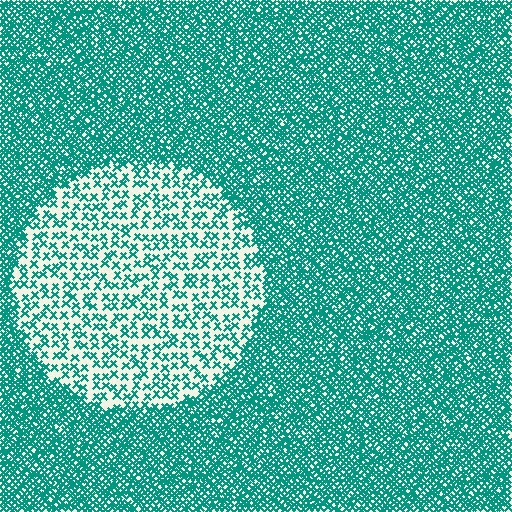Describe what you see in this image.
The image contains small teal elements arranged at two different densities. A circle-shaped region is visible where the elements are less densely packed than the surrounding area.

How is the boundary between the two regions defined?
The boundary is defined by a change in element density (approximately 2.8x ratio). All elements are the same color, size, and shape.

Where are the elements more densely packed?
The elements are more densely packed outside the circle boundary.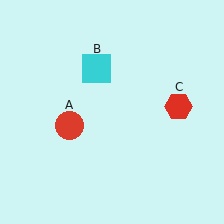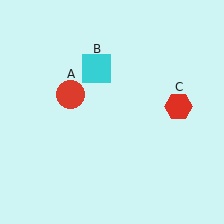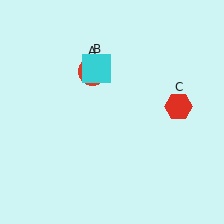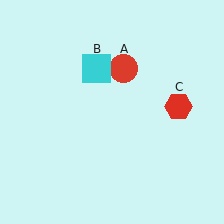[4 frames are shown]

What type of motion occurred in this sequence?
The red circle (object A) rotated clockwise around the center of the scene.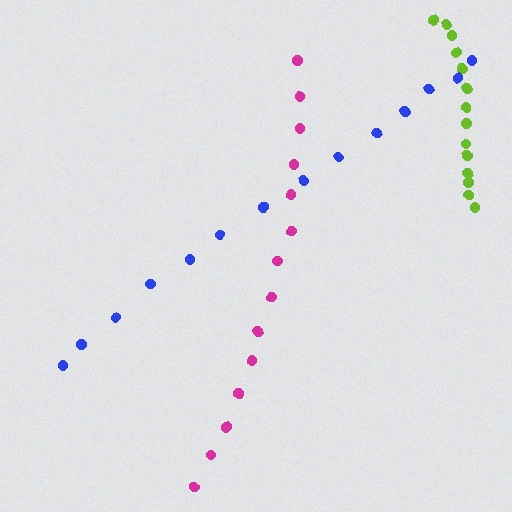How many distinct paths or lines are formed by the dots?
There are 3 distinct paths.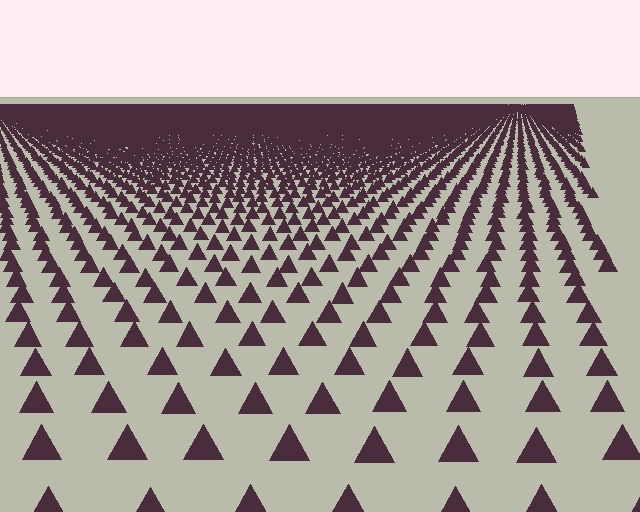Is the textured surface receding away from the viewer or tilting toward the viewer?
The surface is receding away from the viewer. Texture elements get smaller and denser toward the top.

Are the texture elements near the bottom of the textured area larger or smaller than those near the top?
Larger. Near the bottom, elements are closer to the viewer and appear at a bigger on-screen size.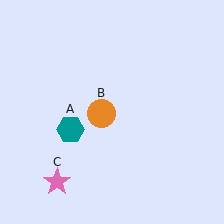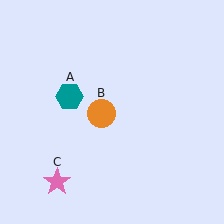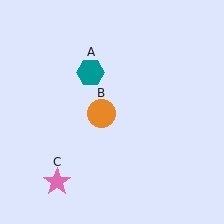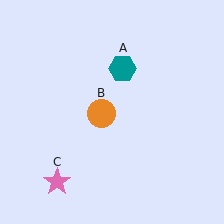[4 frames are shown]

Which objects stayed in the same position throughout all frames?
Orange circle (object B) and pink star (object C) remained stationary.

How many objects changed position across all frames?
1 object changed position: teal hexagon (object A).